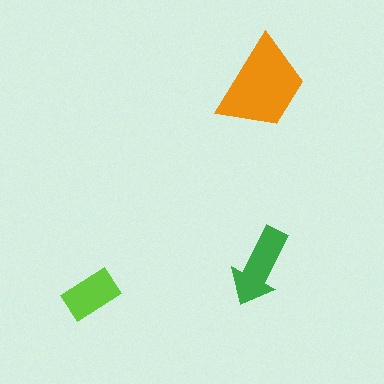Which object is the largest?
The orange trapezoid.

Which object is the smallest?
The lime rectangle.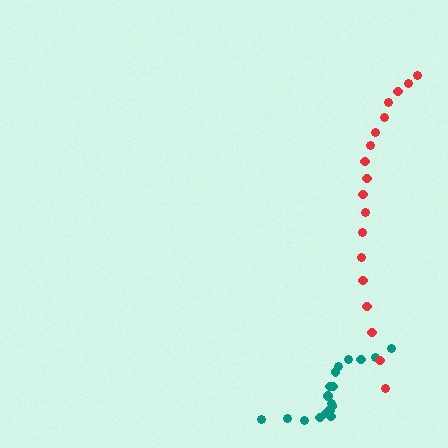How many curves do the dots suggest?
There are 2 distinct paths.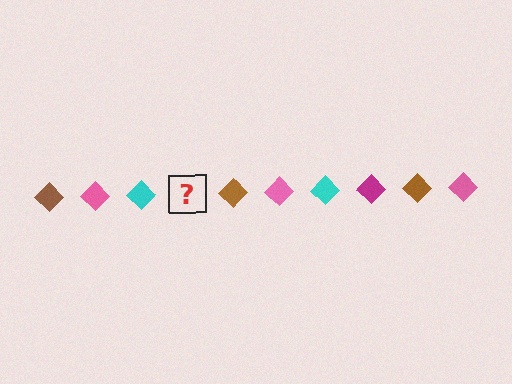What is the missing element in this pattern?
The missing element is a magenta diamond.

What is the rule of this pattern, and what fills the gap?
The rule is that the pattern cycles through brown, pink, cyan, magenta diamonds. The gap should be filled with a magenta diamond.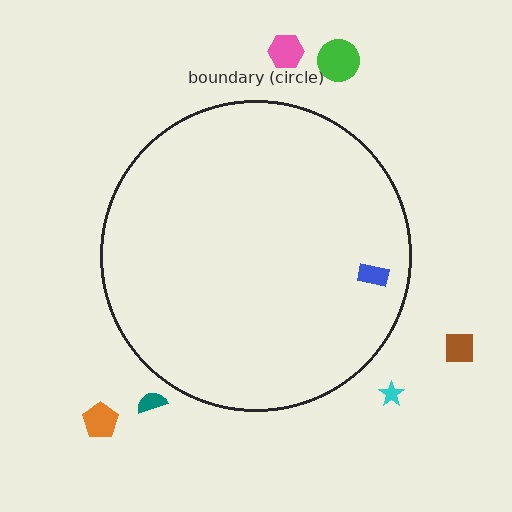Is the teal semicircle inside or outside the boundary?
Outside.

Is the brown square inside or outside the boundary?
Outside.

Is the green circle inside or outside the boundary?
Outside.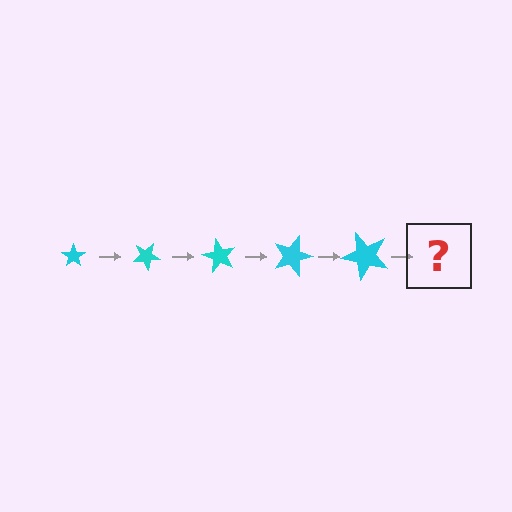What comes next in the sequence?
The next element should be a star, larger than the previous one and rotated 150 degrees from the start.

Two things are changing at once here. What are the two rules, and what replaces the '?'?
The two rules are that the star grows larger each step and it rotates 30 degrees each step. The '?' should be a star, larger than the previous one and rotated 150 degrees from the start.